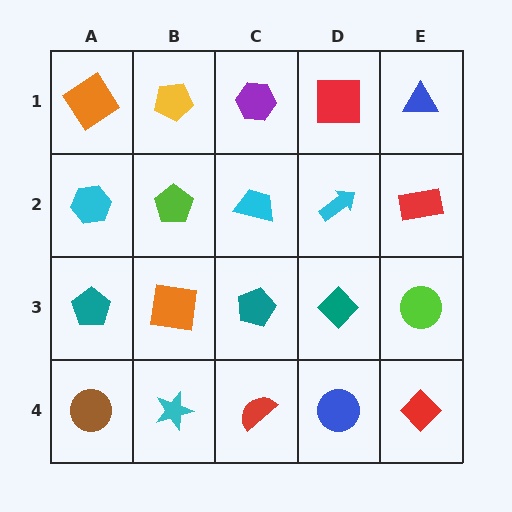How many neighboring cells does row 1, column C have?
3.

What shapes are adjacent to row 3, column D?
A cyan arrow (row 2, column D), a blue circle (row 4, column D), a teal pentagon (row 3, column C), a lime circle (row 3, column E).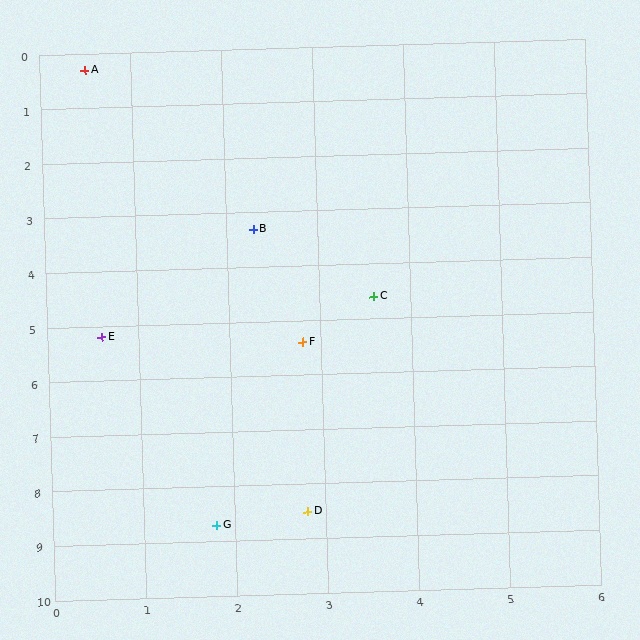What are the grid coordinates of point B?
Point B is at approximately (2.3, 3.3).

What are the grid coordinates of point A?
Point A is at approximately (0.5, 0.3).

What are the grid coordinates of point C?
Point C is at approximately (3.6, 4.6).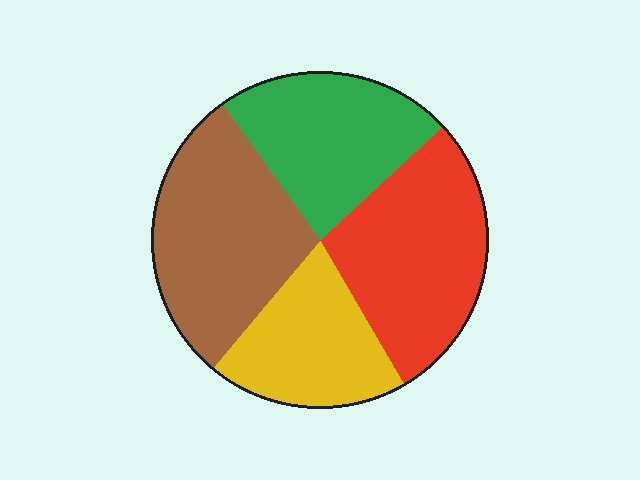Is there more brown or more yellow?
Brown.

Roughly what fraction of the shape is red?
Red takes up about one quarter (1/4) of the shape.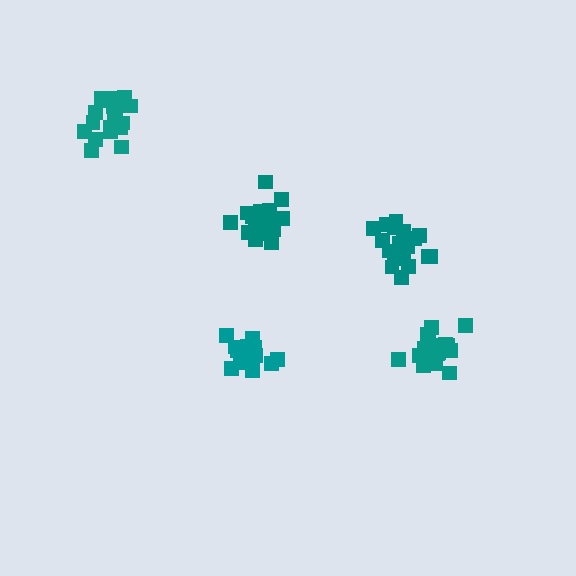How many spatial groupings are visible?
There are 5 spatial groupings.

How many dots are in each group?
Group 1: 21 dots, Group 2: 19 dots, Group 3: 21 dots, Group 4: 20 dots, Group 5: 20 dots (101 total).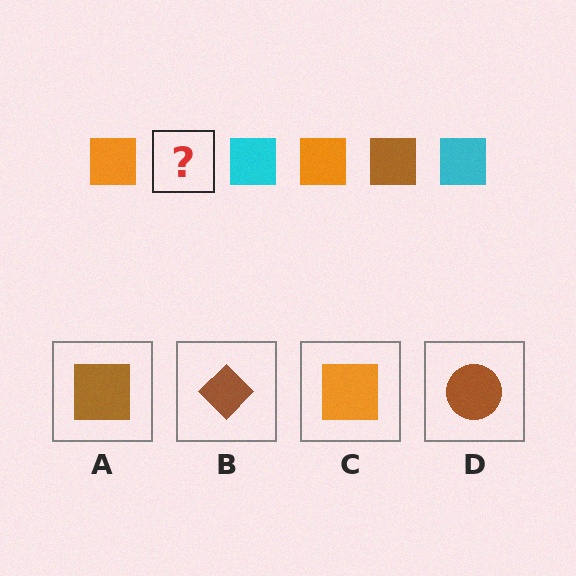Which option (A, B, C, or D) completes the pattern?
A.